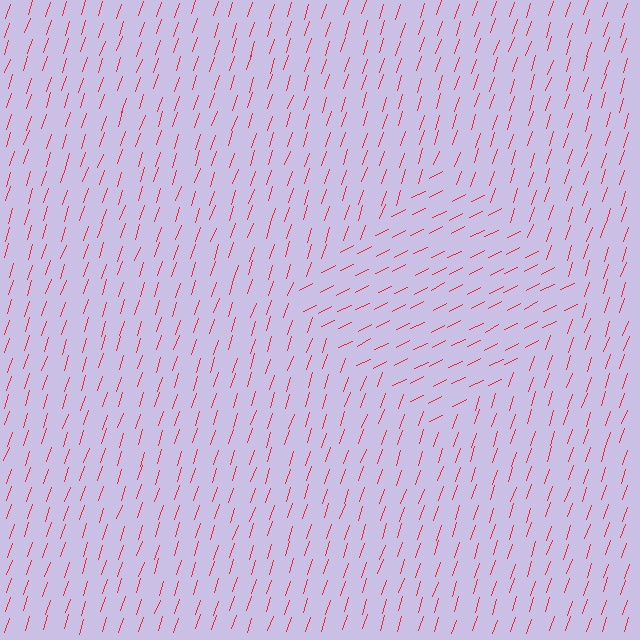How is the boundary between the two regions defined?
The boundary is defined purely by a change in line orientation (approximately 45 degrees difference). All lines are the same color and thickness.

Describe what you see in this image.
The image is filled with small red line segments. A diamond region in the image has lines oriented differently from the surrounding lines, creating a visible texture boundary.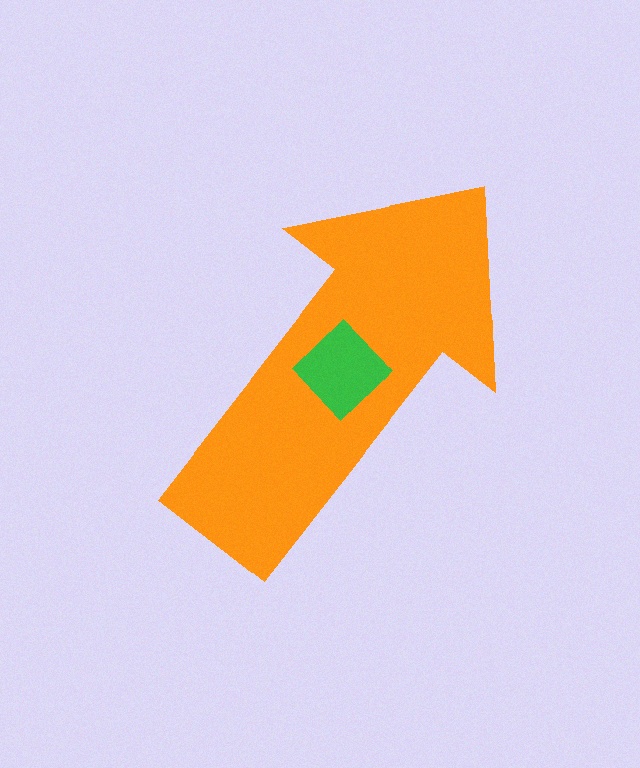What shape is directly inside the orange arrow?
The green diamond.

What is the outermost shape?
The orange arrow.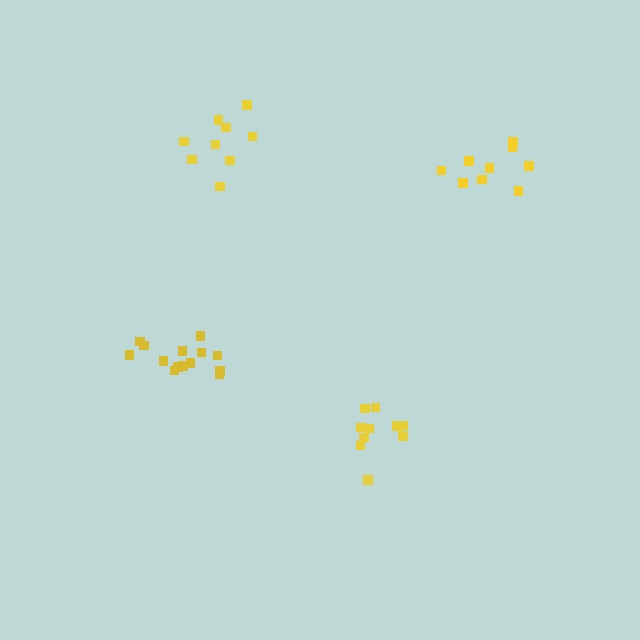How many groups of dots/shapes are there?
There are 4 groups.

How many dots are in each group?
Group 1: 9 dots, Group 2: 14 dots, Group 3: 10 dots, Group 4: 9 dots (42 total).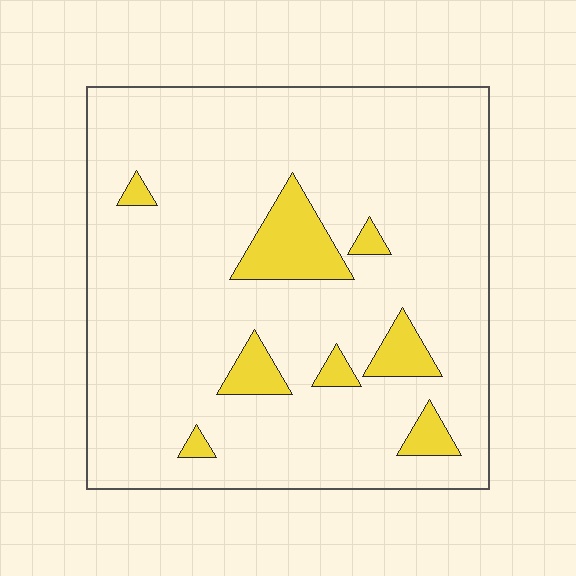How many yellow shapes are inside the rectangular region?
8.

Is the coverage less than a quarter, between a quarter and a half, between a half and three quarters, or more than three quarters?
Less than a quarter.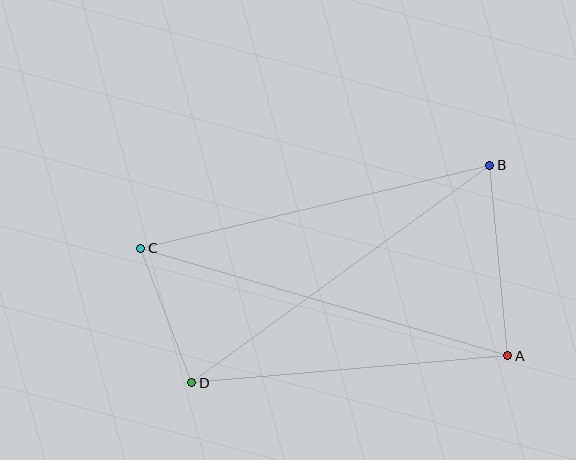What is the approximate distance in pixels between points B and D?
The distance between B and D is approximately 369 pixels.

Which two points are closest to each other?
Points C and D are closest to each other.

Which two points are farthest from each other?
Points A and C are farthest from each other.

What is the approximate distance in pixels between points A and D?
The distance between A and D is approximately 317 pixels.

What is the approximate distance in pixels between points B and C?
The distance between B and C is approximately 359 pixels.